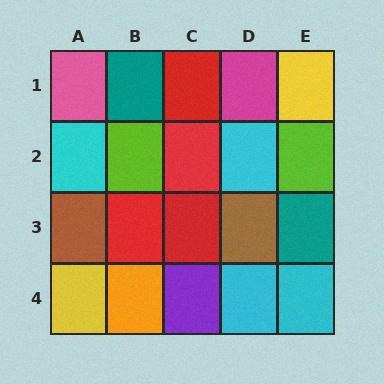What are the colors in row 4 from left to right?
Yellow, orange, purple, cyan, cyan.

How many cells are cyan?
4 cells are cyan.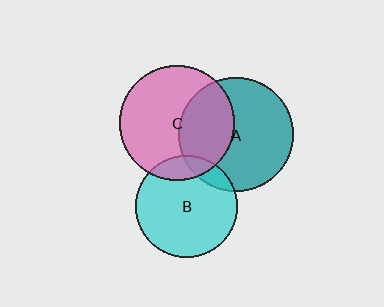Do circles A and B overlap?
Yes.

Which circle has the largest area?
Circle C (pink).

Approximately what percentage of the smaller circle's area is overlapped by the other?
Approximately 10%.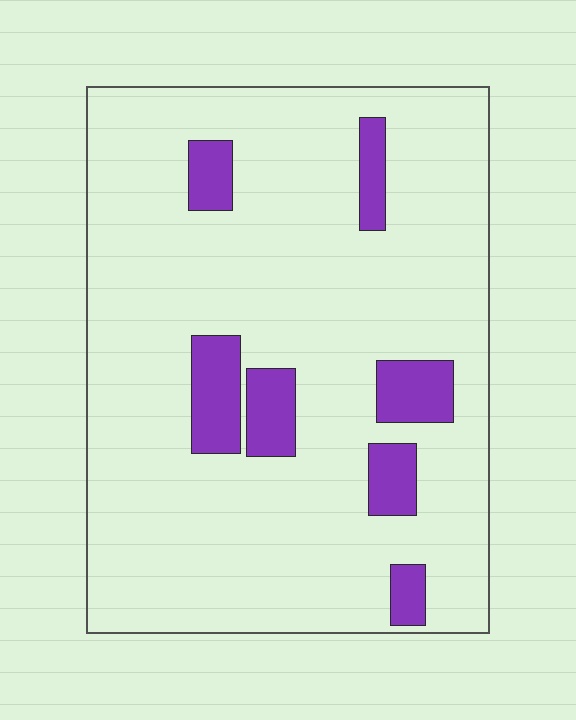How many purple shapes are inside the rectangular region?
7.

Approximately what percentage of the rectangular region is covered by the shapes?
Approximately 10%.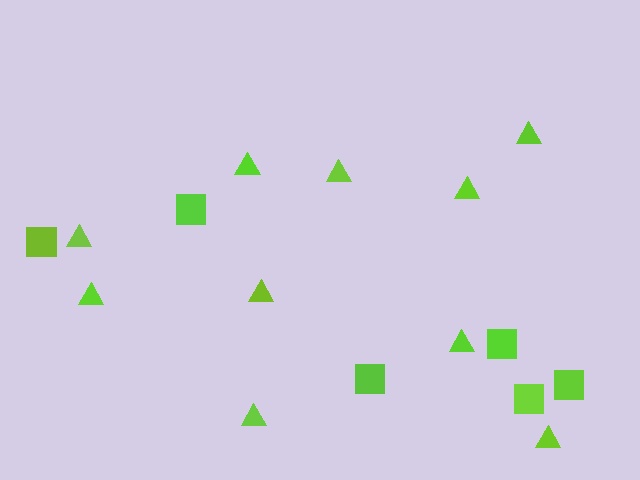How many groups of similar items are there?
There are 2 groups: one group of squares (6) and one group of triangles (10).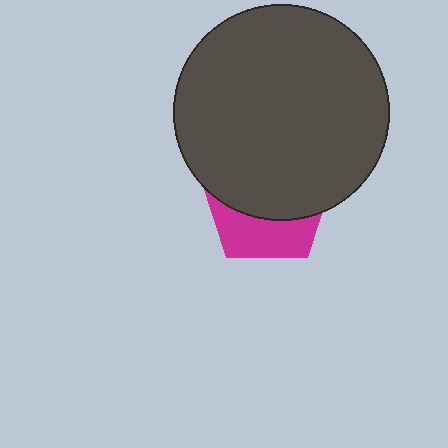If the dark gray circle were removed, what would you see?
You would see the complete magenta pentagon.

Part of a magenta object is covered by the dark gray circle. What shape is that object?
It is a pentagon.